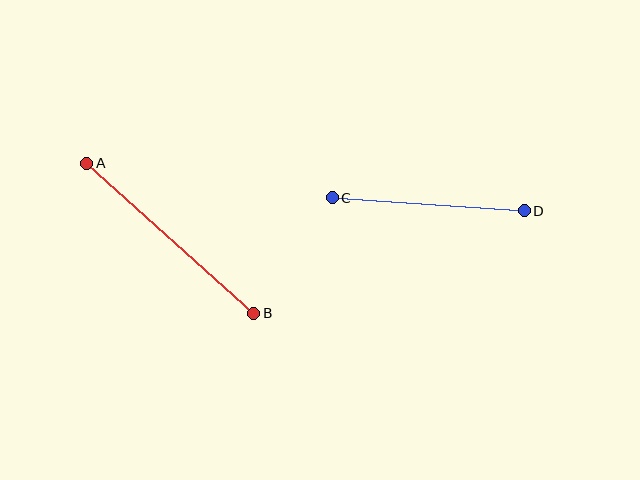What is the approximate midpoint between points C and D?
The midpoint is at approximately (428, 204) pixels.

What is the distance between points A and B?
The distance is approximately 224 pixels.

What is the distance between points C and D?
The distance is approximately 193 pixels.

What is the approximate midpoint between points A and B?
The midpoint is at approximately (170, 238) pixels.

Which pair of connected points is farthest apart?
Points A and B are farthest apart.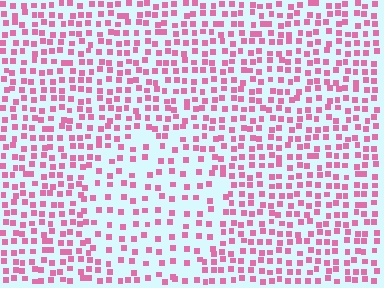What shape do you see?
I see a circle.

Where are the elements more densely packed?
The elements are more densely packed outside the circle boundary.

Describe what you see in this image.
The image contains small pink elements arranged at two different densities. A circle-shaped region is visible where the elements are less densely packed than the surrounding area.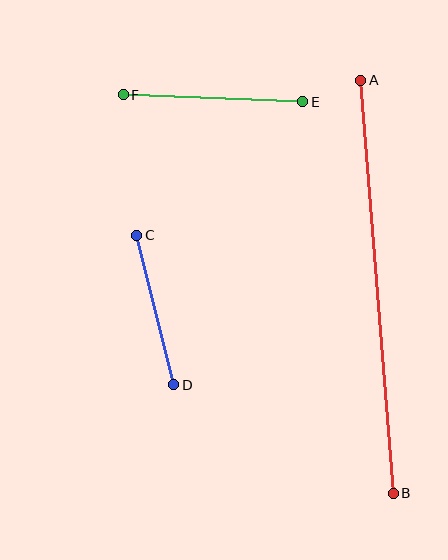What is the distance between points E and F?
The distance is approximately 179 pixels.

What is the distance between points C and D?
The distance is approximately 154 pixels.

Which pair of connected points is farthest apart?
Points A and B are farthest apart.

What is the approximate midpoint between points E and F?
The midpoint is at approximately (213, 98) pixels.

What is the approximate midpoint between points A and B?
The midpoint is at approximately (377, 287) pixels.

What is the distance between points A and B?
The distance is approximately 414 pixels.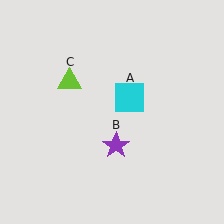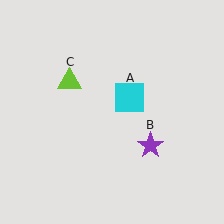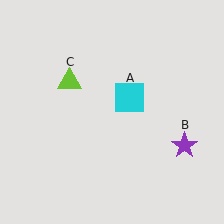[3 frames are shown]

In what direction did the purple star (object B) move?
The purple star (object B) moved right.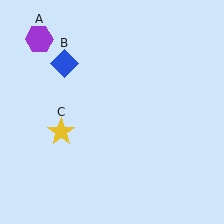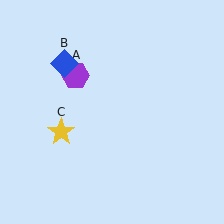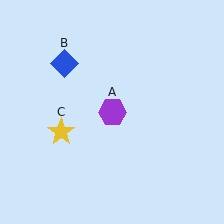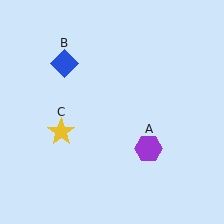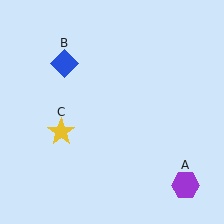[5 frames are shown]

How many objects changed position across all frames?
1 object changed position: purple hexagon (object A).